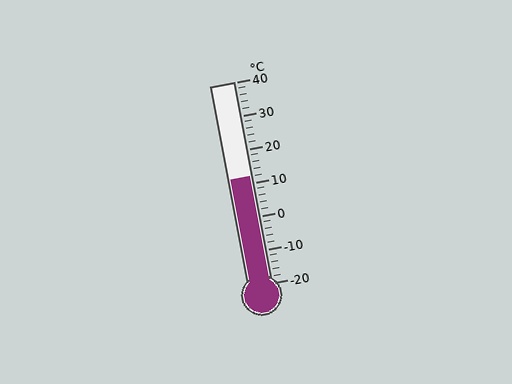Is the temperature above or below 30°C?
The temperature is below 30°C.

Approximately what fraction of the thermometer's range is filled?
The thermometer is filled to approximately 55% of its range.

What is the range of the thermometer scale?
The thermometer scale ranges from -20°C to 40°C.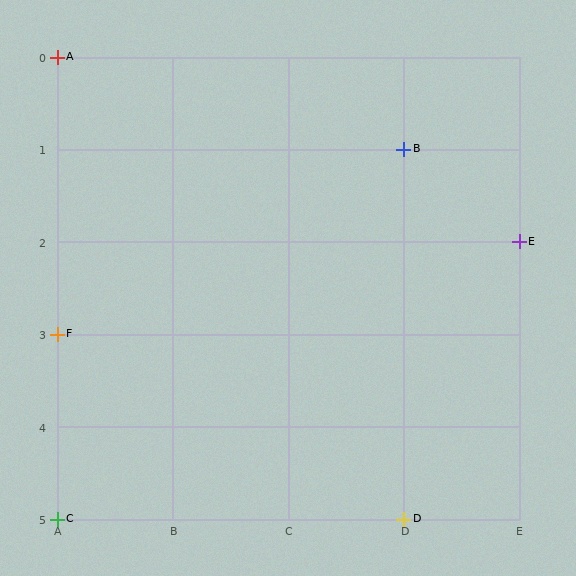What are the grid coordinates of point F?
Point F is at grid coordinates (A, 3).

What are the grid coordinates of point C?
Point C is at grid coordinates (A, 5).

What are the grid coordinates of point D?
Point D is at grid coordinates (D, 5).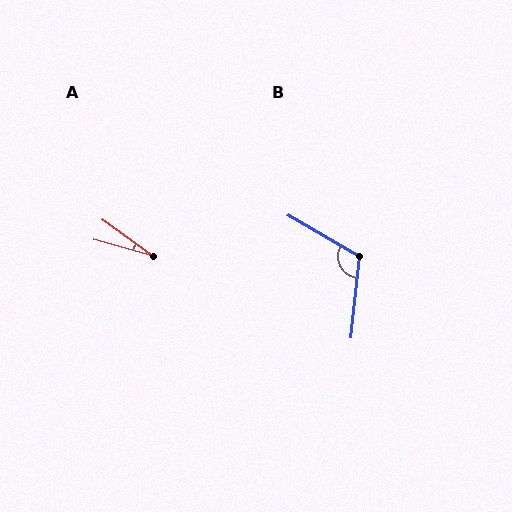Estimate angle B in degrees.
Approximately 114 degrees.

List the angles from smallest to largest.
A (21°), B (114°).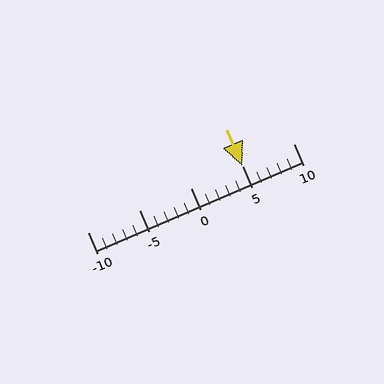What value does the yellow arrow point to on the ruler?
The yellow arrow points to approximately 5.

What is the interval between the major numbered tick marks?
The major tick marks are spaced 5 units apart.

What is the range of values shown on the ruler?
The ruler shows values from -10 to 10.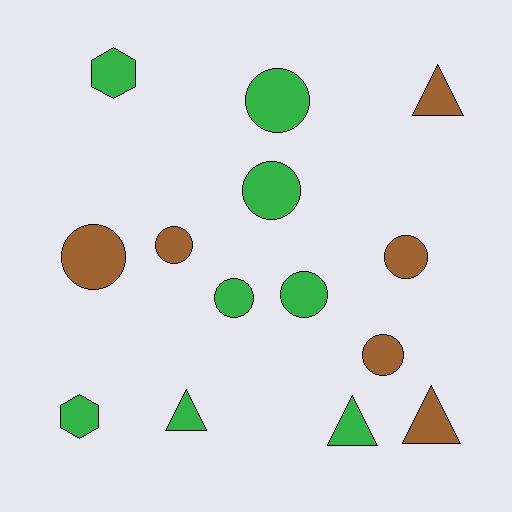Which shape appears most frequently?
Circle, with 8 objects.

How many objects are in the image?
There are 14 objects.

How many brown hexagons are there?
There are no brown hexagons.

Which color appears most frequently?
Green, with 8 objects.